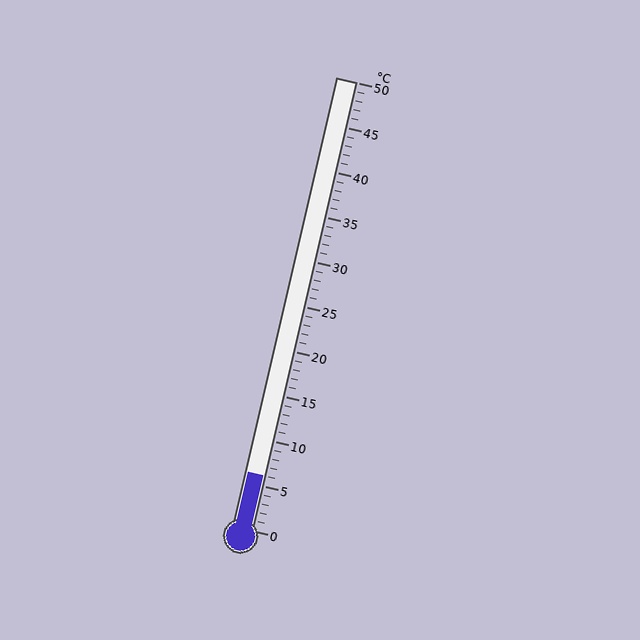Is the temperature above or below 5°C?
The temperature is above 5°C.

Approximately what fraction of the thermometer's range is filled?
The thermometer is filled to approximately 10% of its range.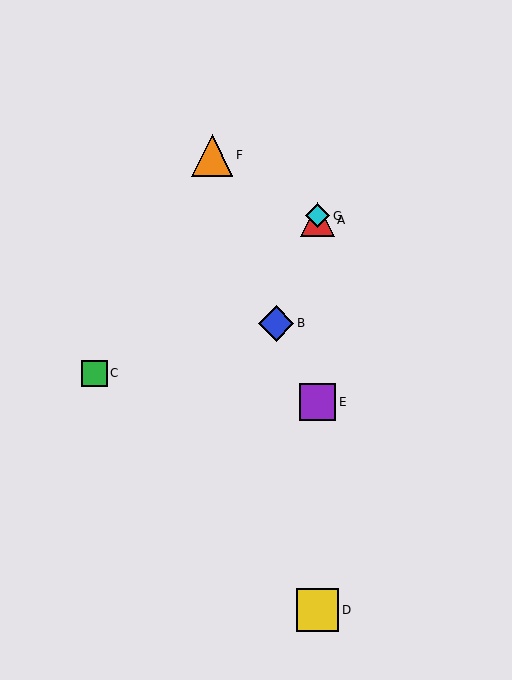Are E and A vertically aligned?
Yes, both are at x≈317.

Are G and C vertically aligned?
No, G is at x≈317 and C is at x≈94.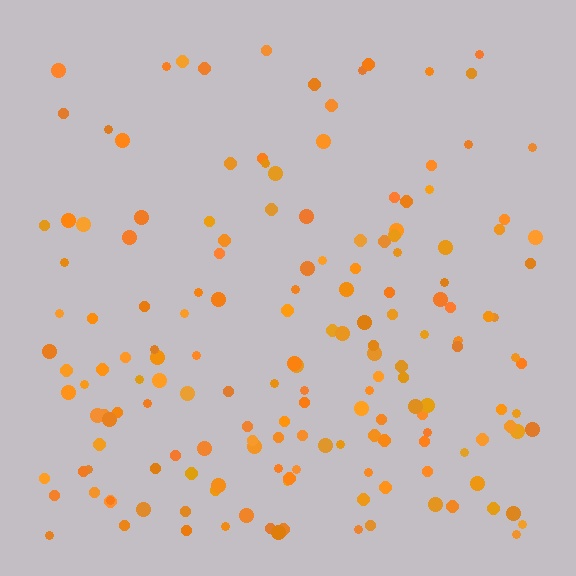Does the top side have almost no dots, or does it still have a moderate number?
Still a moderate number, just noticeably fewer than the bottom.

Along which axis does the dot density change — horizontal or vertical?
Vertical.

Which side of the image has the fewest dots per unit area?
The top.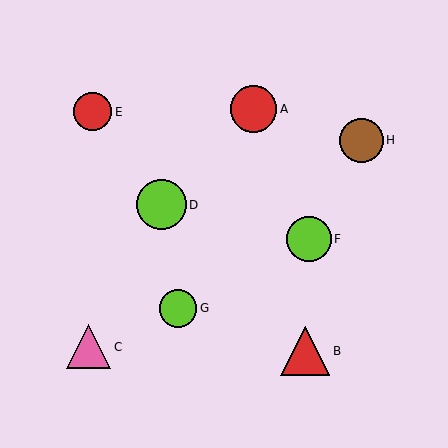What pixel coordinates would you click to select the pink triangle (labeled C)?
Click at (89, 347) to select the pink triangle C.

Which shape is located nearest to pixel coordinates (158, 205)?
The lime circle (labeled D) at (162, 205) is nearest to that location.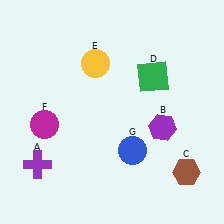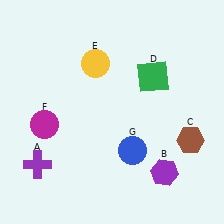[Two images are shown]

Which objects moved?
The objects that moved are: the purple hexagon (B), the brown hexagon (C).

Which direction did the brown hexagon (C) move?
The brown hexagon (C) moved up.